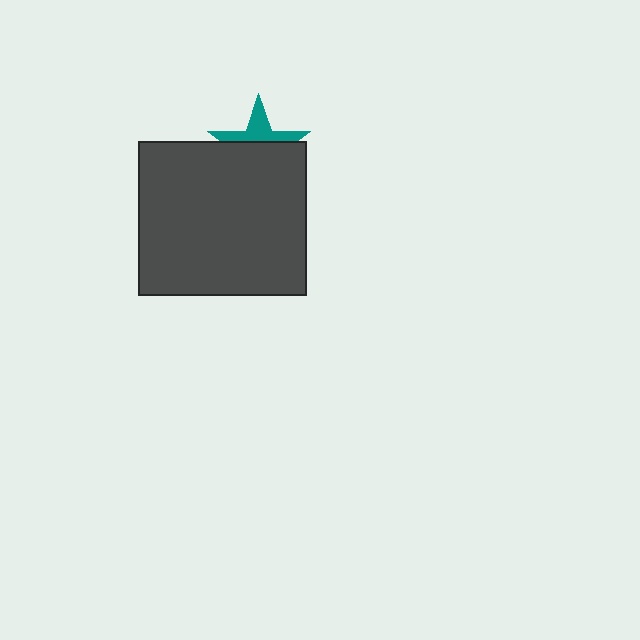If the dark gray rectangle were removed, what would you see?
You would see the complete teal star.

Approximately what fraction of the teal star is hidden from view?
Roughly 59% of the teal star is hidden behind the dark gray rectangle.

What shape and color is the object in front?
The object in front is a dark gray rectangle.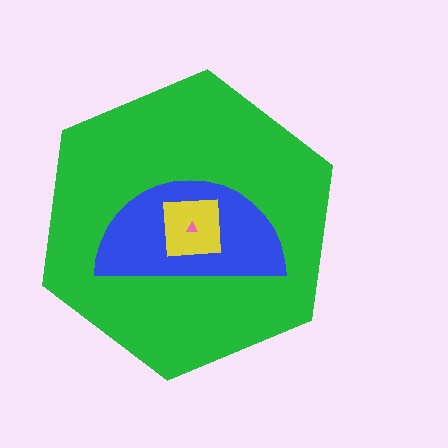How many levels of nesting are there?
4.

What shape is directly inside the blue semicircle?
The yellow square.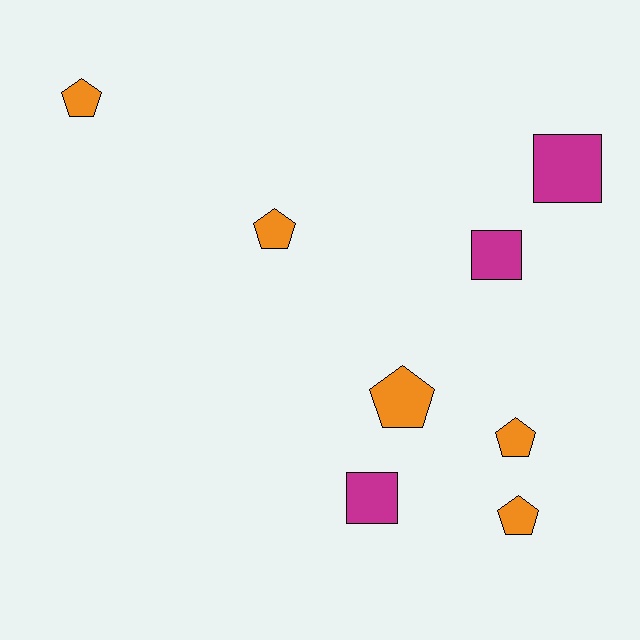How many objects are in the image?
There are 8 objects.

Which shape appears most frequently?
Pentagon, with 5 objects.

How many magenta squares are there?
There are 3 magenta squares.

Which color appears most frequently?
Orange, with 5 objects.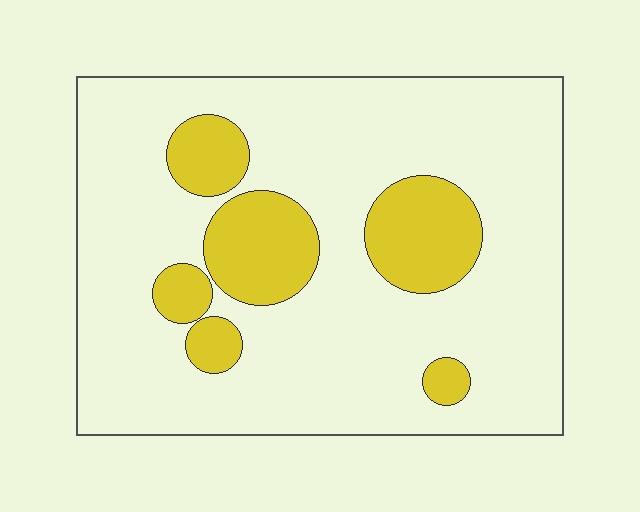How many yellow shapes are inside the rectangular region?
6.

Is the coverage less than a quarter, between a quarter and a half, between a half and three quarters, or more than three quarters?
Less than a quarter.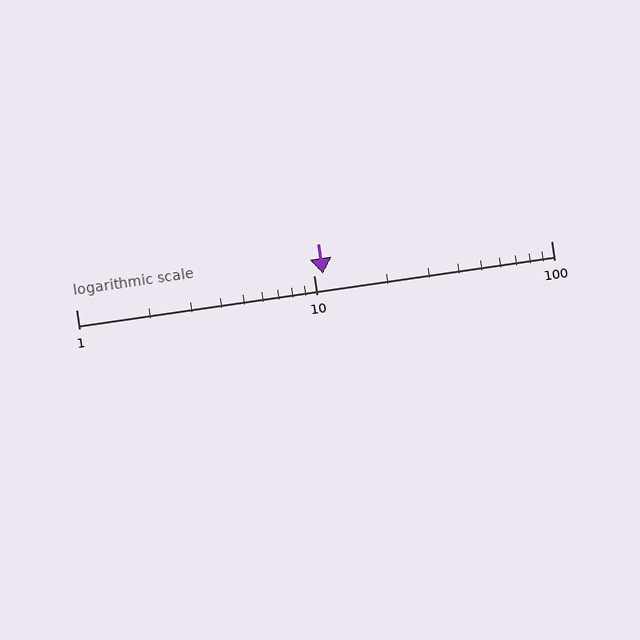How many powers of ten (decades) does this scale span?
The scale spans 2 decades, from 1 to 100.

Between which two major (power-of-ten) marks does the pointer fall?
The pointer is between 10 and 100.